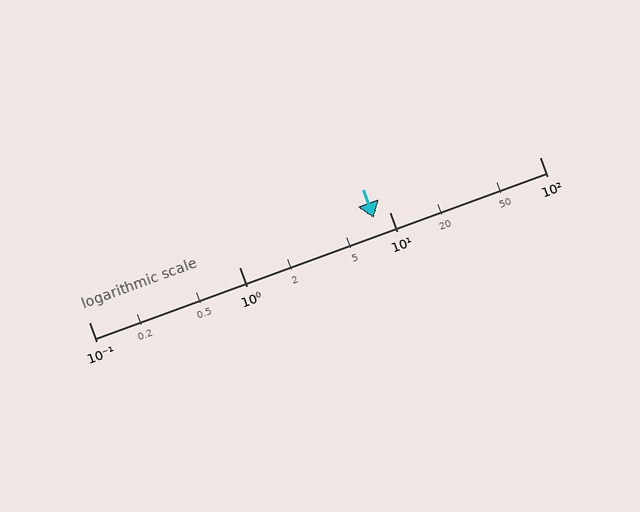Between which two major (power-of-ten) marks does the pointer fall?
The pointer is between 1 and 10.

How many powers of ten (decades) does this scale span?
The scale spans 3 decades, from 0.1 to 100.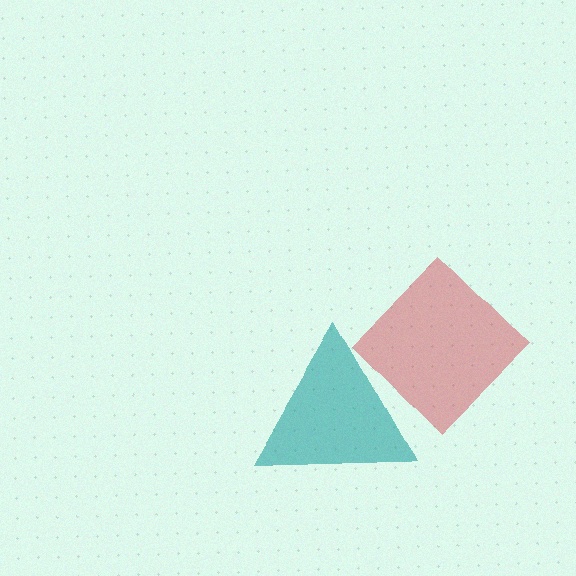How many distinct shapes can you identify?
There are 2 distinct shapes: a teal triangle, a red diamond.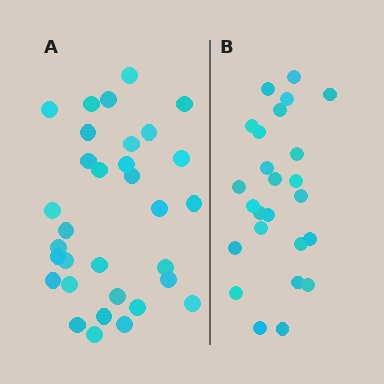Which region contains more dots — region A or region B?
Region A (the left region) has more dots.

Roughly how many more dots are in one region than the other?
Region A has roughly 8 or so more dots than region B.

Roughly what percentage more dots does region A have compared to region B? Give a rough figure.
About 30% more.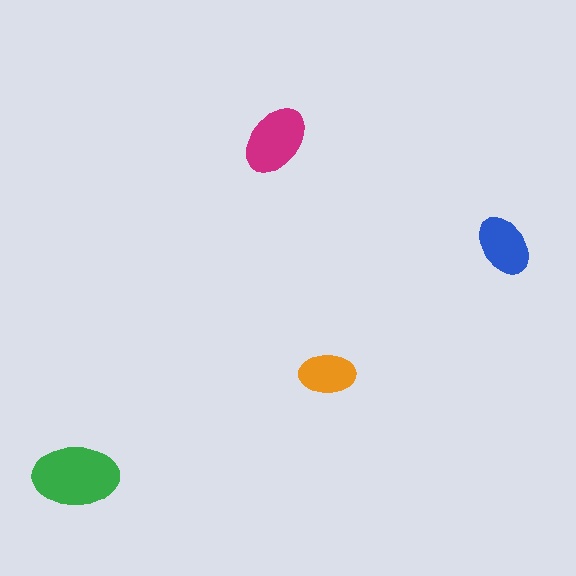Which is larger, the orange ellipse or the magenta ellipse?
The magenta one.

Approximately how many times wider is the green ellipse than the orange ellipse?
About 1.5 times wider.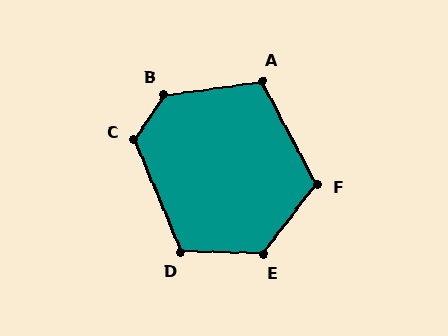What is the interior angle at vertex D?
Approximately 114 degrees (obtuse).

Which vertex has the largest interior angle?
B, at approximately 132 degrees.